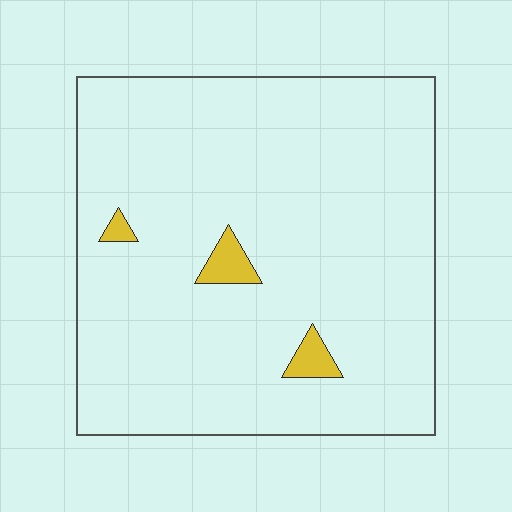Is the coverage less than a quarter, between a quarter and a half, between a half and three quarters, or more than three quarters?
Less than a quarter.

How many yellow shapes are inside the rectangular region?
3.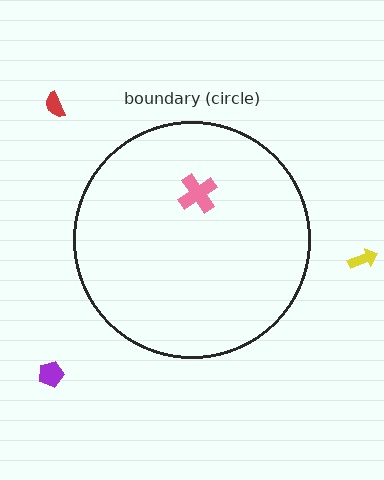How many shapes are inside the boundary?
1 inside, 3 outside.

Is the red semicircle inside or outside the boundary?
Outside.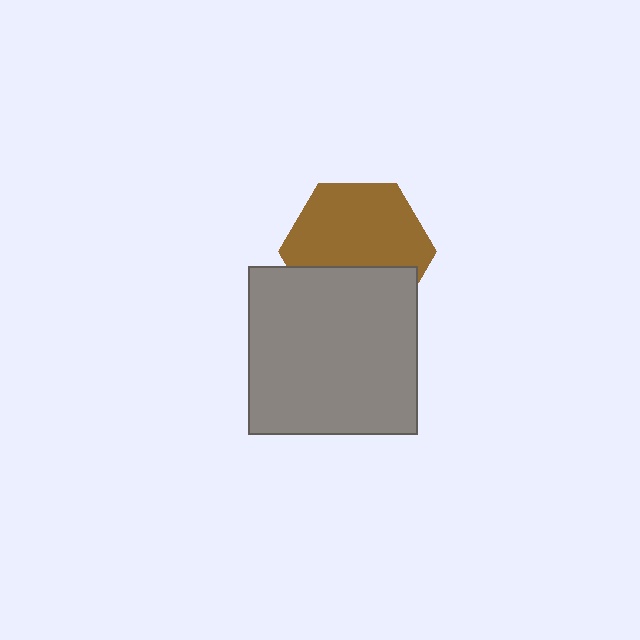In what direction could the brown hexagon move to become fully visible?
The brown hexagon could move up. That would shift it out from behind the gray square entirely.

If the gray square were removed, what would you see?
You would see the complete brown hexagon.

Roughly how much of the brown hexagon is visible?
About half of it is visible (roughly 63%).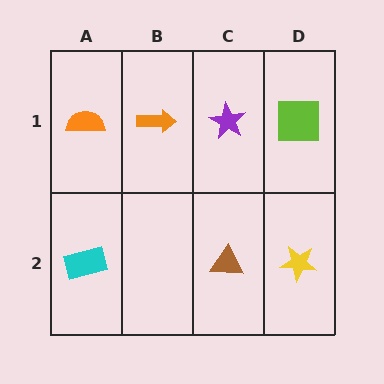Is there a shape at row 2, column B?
No, that cell is empty.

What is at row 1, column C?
A purple star.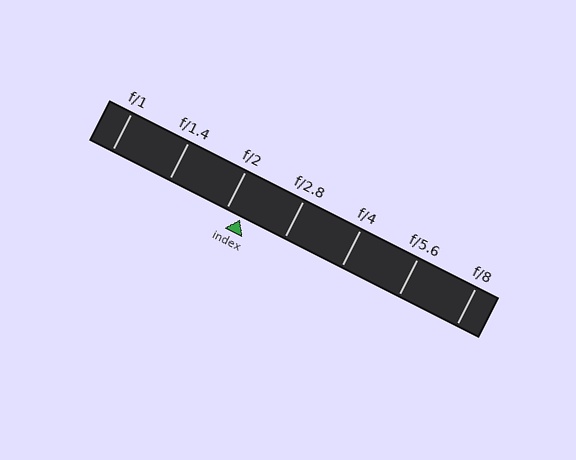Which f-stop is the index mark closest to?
The index mark is closest to f/2.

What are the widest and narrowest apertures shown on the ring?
The widest aperture shown is f/1 and the narrowest is f/8.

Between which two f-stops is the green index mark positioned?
The index mark is between f/2 and f/2.8.